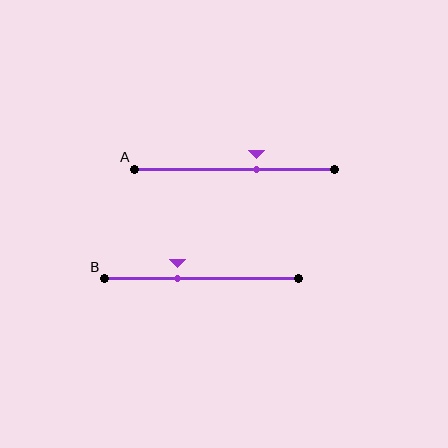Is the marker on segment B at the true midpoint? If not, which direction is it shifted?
No, the marker on segment B is shifted to the left by about 12% of the segment length.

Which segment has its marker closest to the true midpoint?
Segment A has its marker closest to the true midpoint.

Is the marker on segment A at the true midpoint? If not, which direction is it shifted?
No, the marker on segment A is shifted to the right by about 11% of the segment length.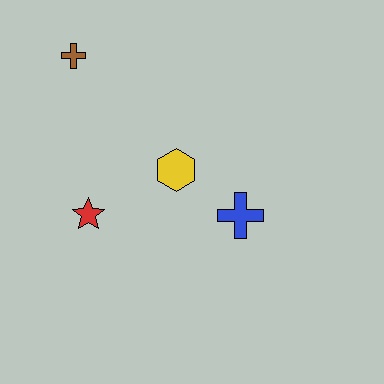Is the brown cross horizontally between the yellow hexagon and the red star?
No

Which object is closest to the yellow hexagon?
The blue cross is closest to the yellow hexagon.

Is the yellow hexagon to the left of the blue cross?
Yes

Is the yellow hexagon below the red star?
No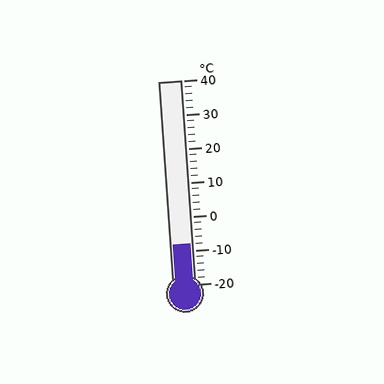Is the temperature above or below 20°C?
The temperature is below 20°C.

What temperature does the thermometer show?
The thermometer shows approximately -8°C.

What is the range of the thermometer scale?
The thermometer scale ranges from -20°C to 40°C.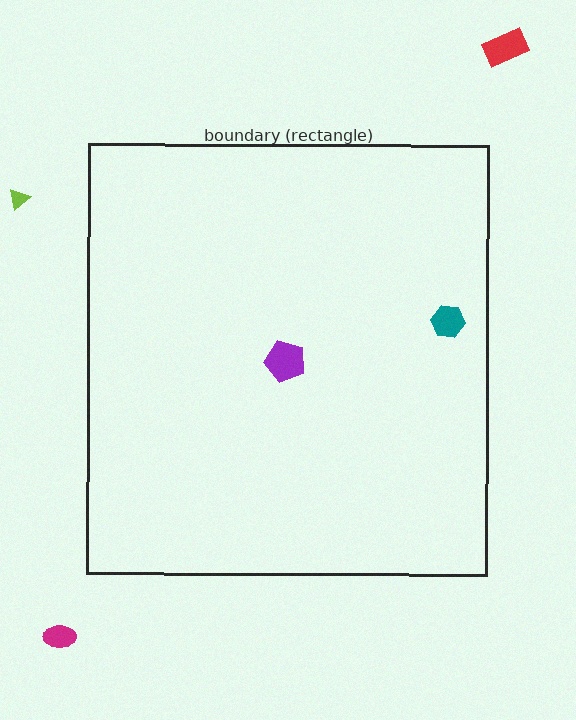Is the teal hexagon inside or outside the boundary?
Inside.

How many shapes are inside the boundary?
2 inside, 3 outside.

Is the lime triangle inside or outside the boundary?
Outside.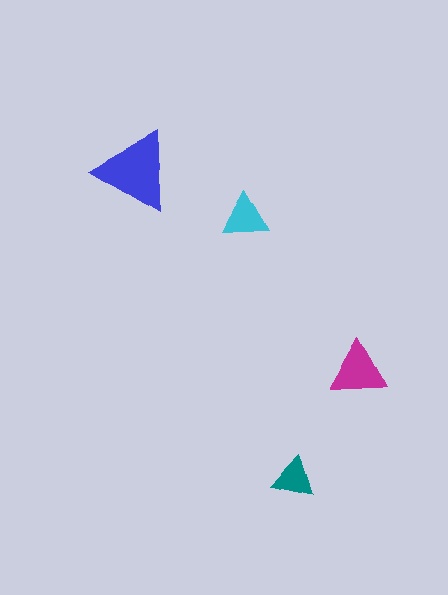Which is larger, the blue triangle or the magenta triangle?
The blue one.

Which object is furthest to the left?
The blue triangle is leftmost.